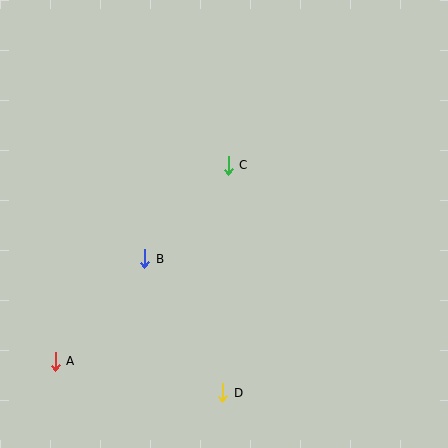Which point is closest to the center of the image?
Point C at (228, 165) is closest to the center.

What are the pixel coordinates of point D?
Point D is at (223, 393).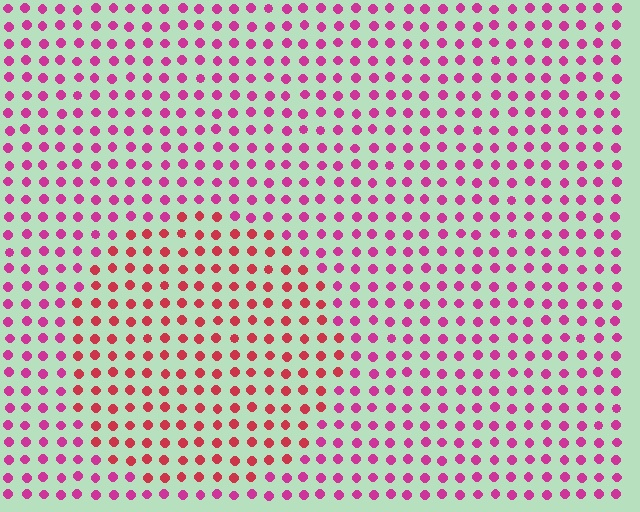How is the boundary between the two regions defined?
The boundary is defined purely by a slight shift in hue (about 32 degrees). Spacing, size, and orientation are identical on both sides.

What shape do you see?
I see a circle.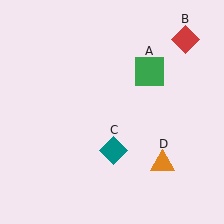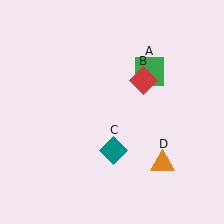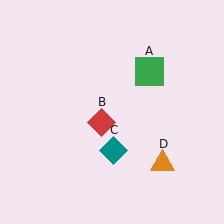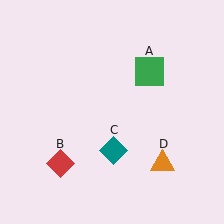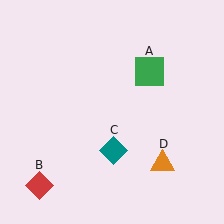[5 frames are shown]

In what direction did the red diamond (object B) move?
The red diamond (object B) moved down and to the left.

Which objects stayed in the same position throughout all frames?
Green square (object A) and teal diamond (object C) and orange triangle (object D) remained stationary.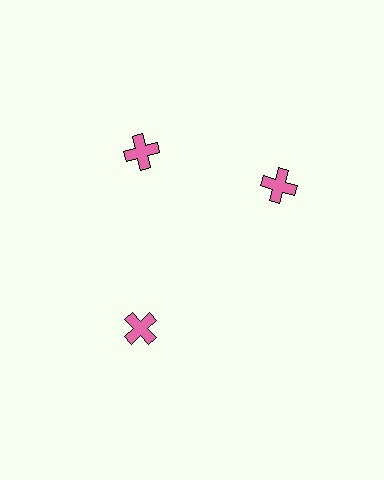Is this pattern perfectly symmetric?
No. The 3 pink crosses are arranged in a ring, but one element near the 3 o'clock position is rotated out of alignment along the ring, breaking the 3-fold rotational symmetry.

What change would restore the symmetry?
The symmetry would be restored by rotating it back into even spacing with its neighbors so that all 3 crosses sit at equal angles and equal distance from the center.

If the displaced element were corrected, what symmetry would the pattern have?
It would have 3-fold rotational symmetry — the pattern would map onto itself every 120 degrees.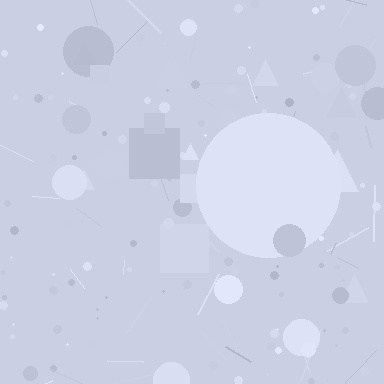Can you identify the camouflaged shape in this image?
The camouflaged shape is a circle.